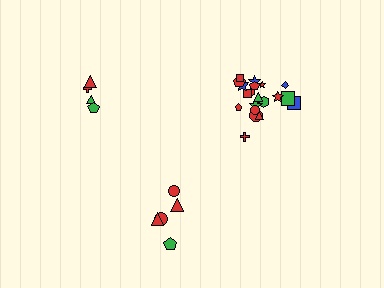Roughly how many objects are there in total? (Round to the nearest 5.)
Roughly 30 objects in total.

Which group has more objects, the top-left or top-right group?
The top-right group.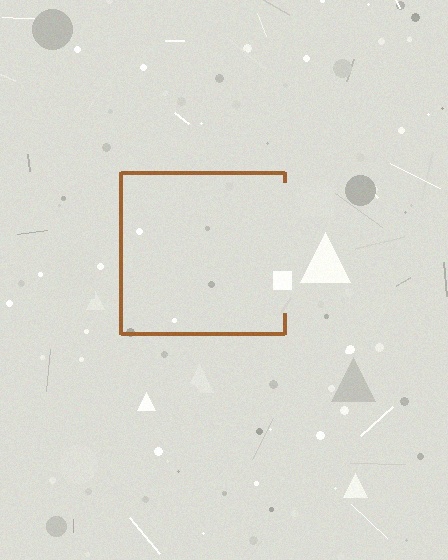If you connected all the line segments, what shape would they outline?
They would outline a square.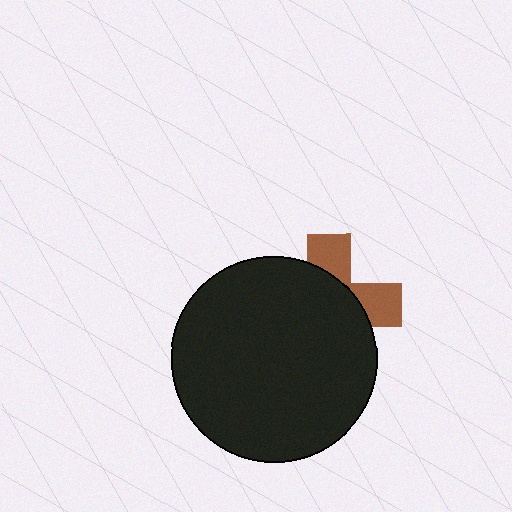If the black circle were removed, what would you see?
You would see the complete brown cross.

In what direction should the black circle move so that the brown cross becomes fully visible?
The black circle should move toward the lower-left. That is the shortest direction to clear the overlap and leave the brown cross fully visible.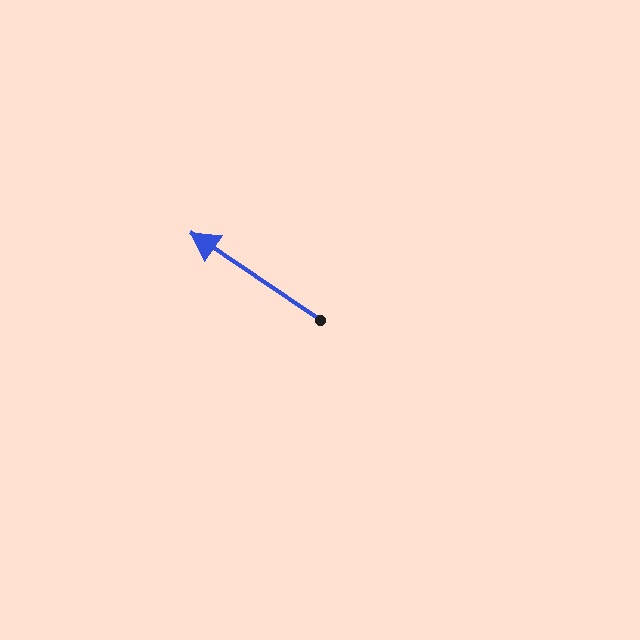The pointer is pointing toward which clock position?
Roughly 10 o'clock.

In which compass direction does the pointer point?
Northwest.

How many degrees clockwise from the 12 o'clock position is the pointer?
Approximately 304 degrees.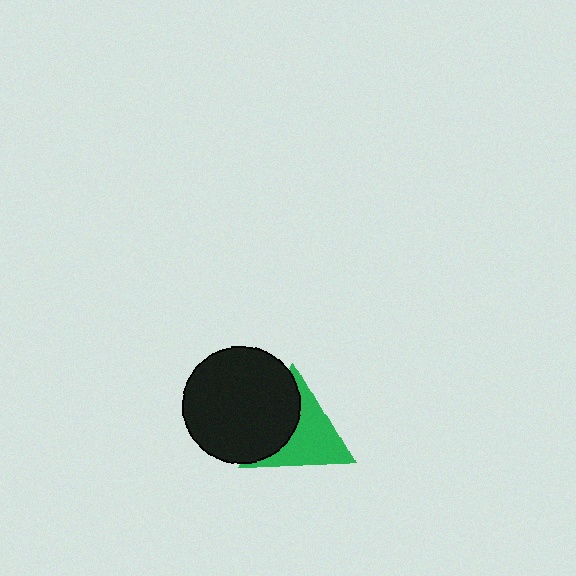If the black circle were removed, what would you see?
You would see the complete green triangle.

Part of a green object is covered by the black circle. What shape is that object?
It is a triangle.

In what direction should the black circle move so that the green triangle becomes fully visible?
The black circle should move left. That is the shortest direction to clear the overlap and leave the green triangle fully visible.